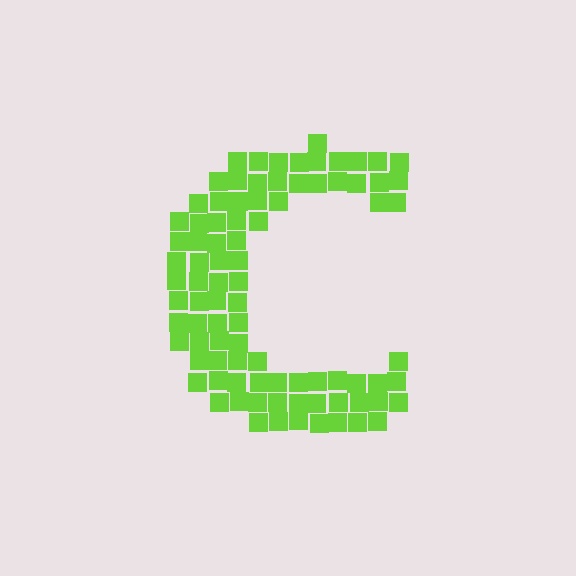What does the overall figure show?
The overall figure shows the letter C.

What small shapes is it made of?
It is made of small squares.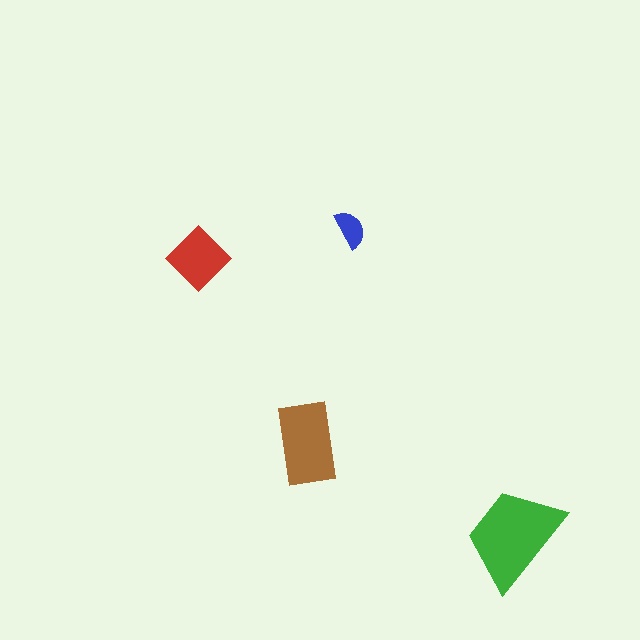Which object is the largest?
The green trapezoid.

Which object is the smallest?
The blue semicircle.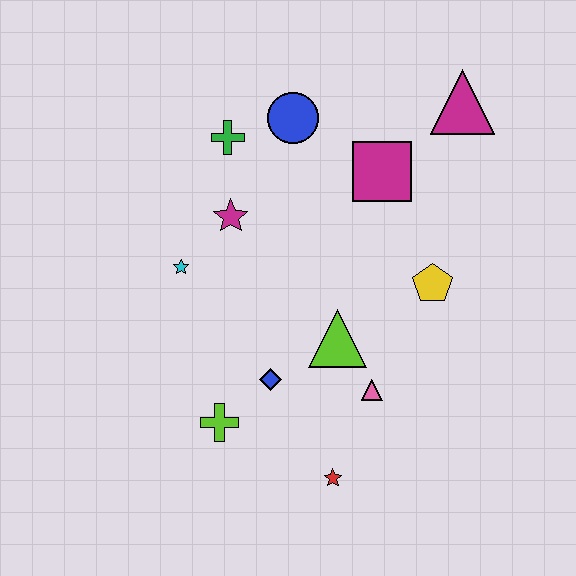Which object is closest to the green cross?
The blue circle is closest to the green cross.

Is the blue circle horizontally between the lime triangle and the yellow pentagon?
No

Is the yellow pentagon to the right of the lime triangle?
Yes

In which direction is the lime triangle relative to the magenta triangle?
The lime triangle is below the magenta triangle.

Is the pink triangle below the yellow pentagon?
Yes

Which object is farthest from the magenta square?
The red star is farthest from the magenta square.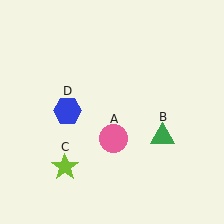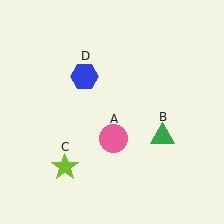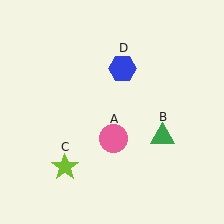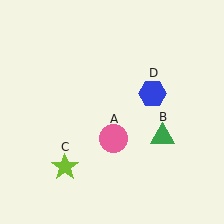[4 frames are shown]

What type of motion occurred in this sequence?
The blue hexagon (object D) rotated clockwise around the center of the scene.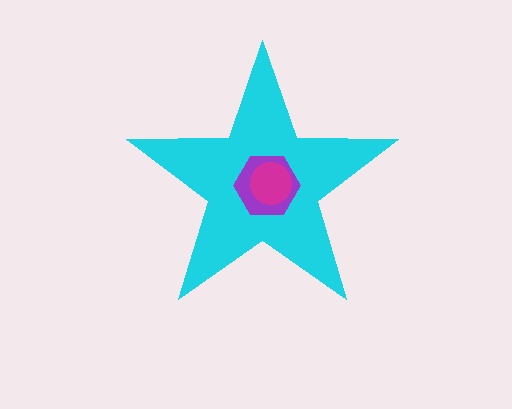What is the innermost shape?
The magenta circle.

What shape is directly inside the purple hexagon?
The magenta circle.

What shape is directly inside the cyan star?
The purple hexagon.